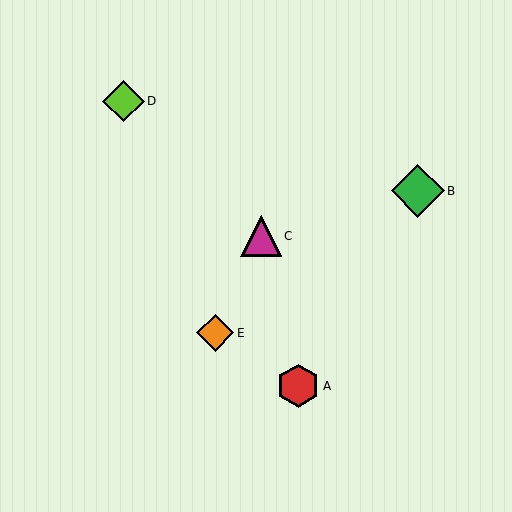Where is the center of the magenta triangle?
The center of the magenta triangle is at (261, 236).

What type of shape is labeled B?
Shape B is a green diamond.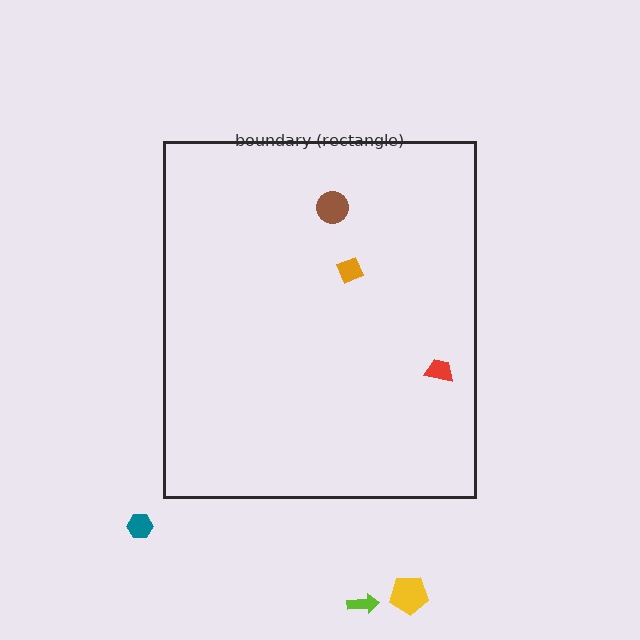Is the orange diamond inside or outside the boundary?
Inside.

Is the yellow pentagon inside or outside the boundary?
Outside.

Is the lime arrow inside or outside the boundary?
Outside.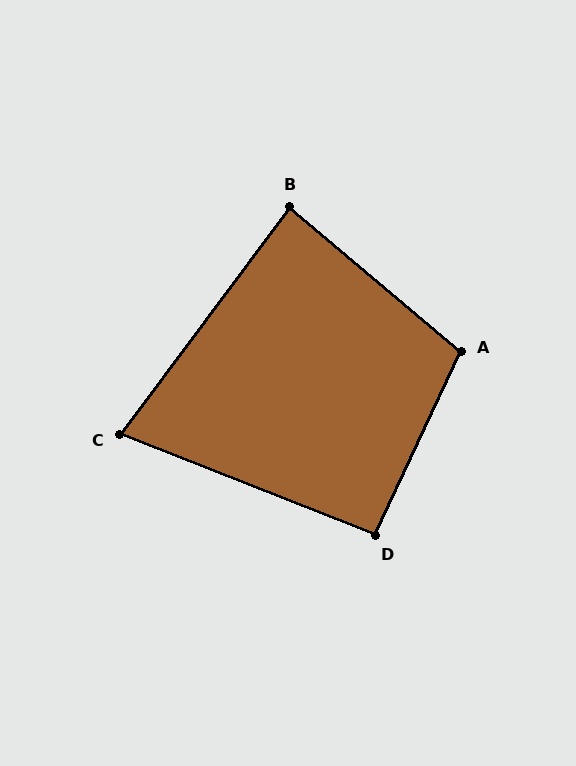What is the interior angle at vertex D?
Approximately 93 degrees (approximately right).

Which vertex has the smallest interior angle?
C, at approximately 75 degrees.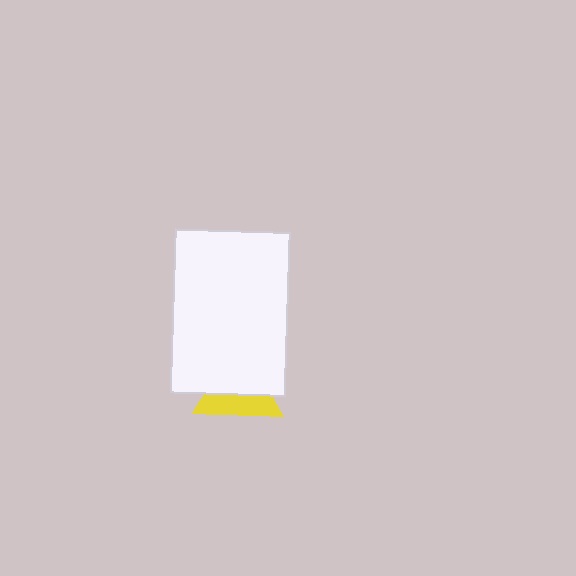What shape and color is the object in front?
The object in front is a white rectangle.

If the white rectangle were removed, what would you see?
You would see the complete yellow triangle.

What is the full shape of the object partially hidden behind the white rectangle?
The partially hidden object is a yellow triangle.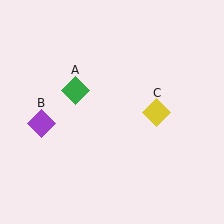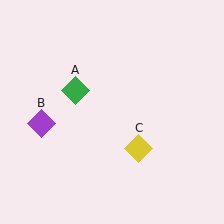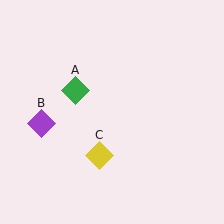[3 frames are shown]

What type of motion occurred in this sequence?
The yellow diamond (object C) rotated clockwise around the center of the scene.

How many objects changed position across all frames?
1 object changed position: yellow diamond (object C).